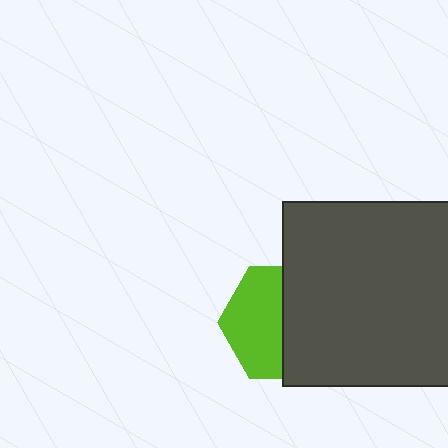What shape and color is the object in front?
The object in front is a dark gray square.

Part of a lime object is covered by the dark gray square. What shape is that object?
It is a hexagon.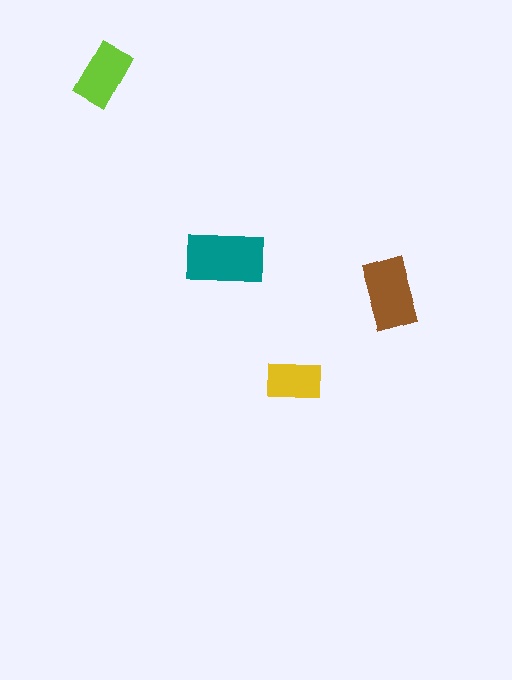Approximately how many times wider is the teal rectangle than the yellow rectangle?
About 1.5 times wider.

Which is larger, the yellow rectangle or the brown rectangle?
The brown one.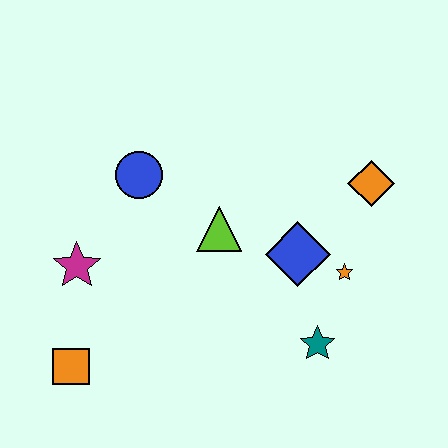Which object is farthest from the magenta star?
The orange diamond is farthest from the magenta star.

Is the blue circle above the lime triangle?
Yes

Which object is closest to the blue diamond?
The orange star is closest to the blue diamond.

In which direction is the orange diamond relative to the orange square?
The orange diamond is to the right of the orange square.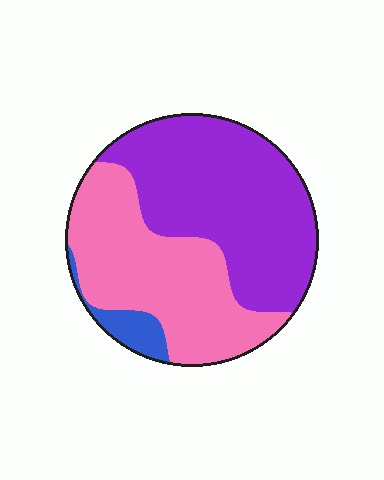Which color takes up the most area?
Purple, at roughly 50%.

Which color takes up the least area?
Blue, at roughly 5%.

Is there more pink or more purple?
Purple.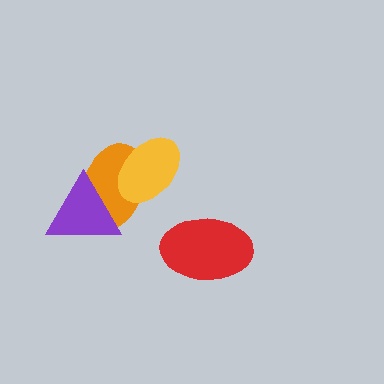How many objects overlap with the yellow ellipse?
1 object overlaps with the yellow ellipse.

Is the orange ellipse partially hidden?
Yes, it is partially covered by another shape.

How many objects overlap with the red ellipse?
0 objects overlap with the red ellipse.